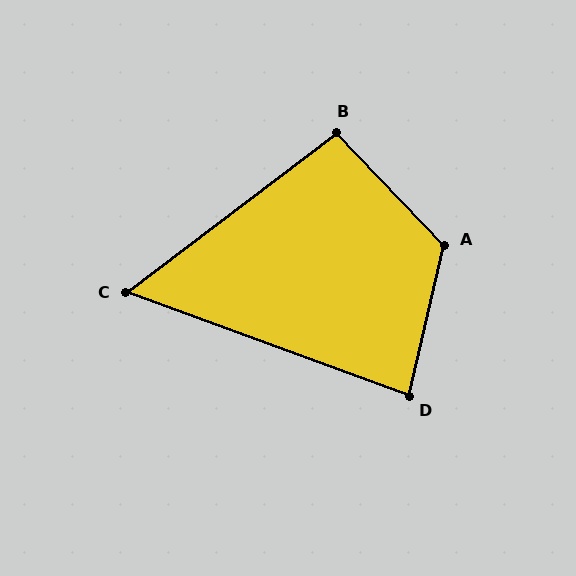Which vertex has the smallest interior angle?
C, at approximately 57 degrees.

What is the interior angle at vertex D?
Approximately 83 degrees (acute).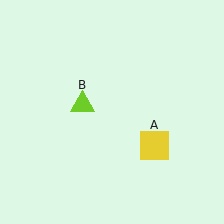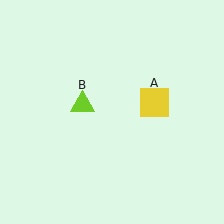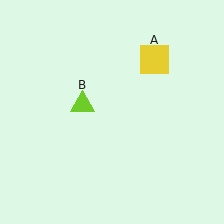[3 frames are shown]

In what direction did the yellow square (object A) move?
The yellow square (object A) moved up.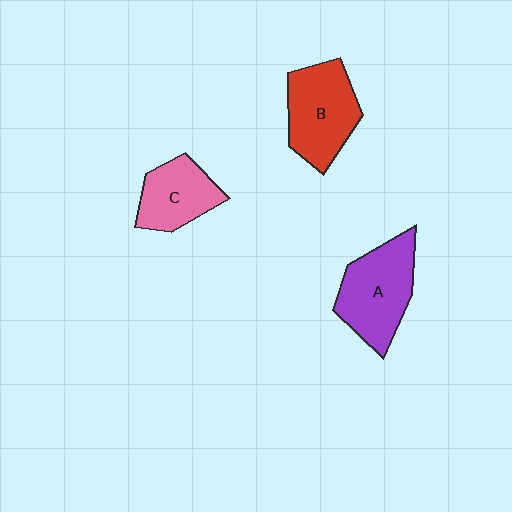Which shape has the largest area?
Shape A (purple).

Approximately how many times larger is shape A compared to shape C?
Approximately 1.4 times.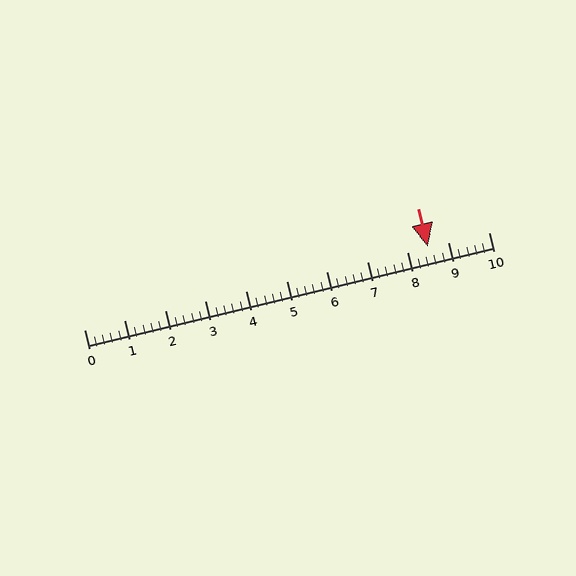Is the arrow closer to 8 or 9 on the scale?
The arrow is closer to 9.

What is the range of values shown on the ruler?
The ruler shows values from 0 to 10.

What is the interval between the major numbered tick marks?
The major tick marks are spaced 1 units apart.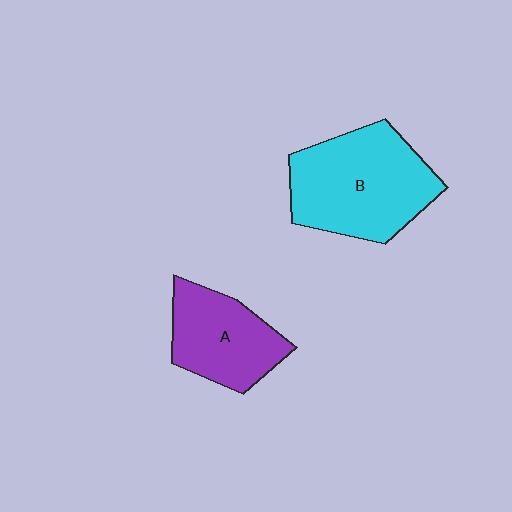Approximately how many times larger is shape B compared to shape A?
Approximately 1.5 times.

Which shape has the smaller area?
Shape A (purple).